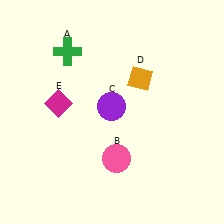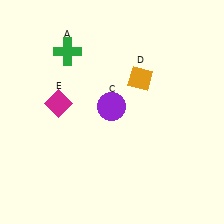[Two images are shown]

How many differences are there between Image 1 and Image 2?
There is 1 difference between the two images.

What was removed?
The pink circle (B) was removed in Image 2.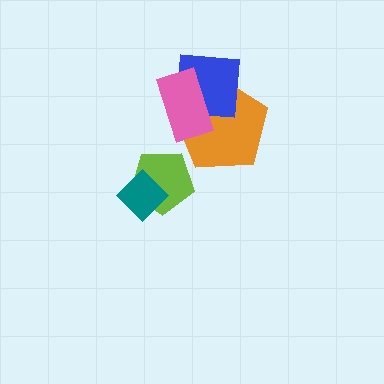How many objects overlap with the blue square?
2 objects overlap with the blue square.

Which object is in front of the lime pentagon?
The teal diamond is in front of the lime pentagon.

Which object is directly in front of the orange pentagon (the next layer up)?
The blue square is directly in front of the orange pentagon.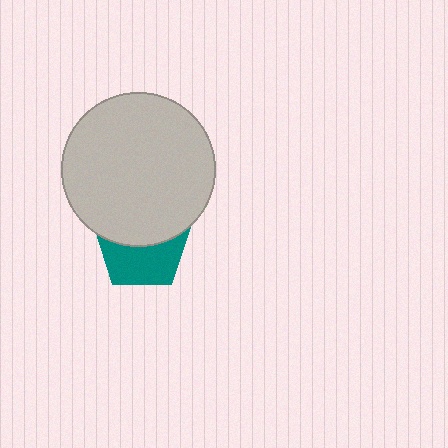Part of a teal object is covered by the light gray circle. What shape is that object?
It is a pentagon.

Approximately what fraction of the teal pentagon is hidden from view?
Roughly 49% of the teal pentagon is hidden behind the light gray circle.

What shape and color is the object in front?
The object in front is a light gray circle.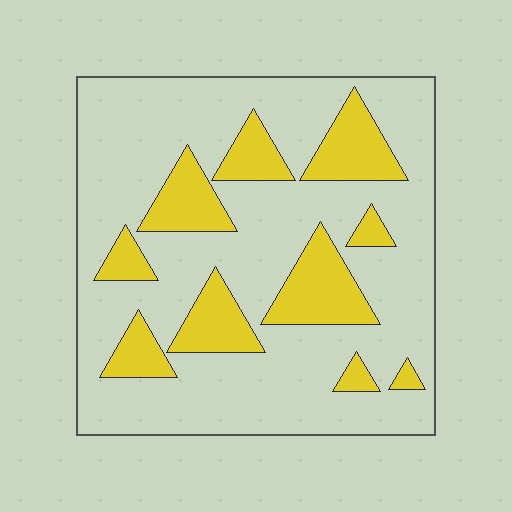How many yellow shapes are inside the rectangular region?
10.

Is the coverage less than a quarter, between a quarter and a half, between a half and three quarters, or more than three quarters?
Less than a quarter.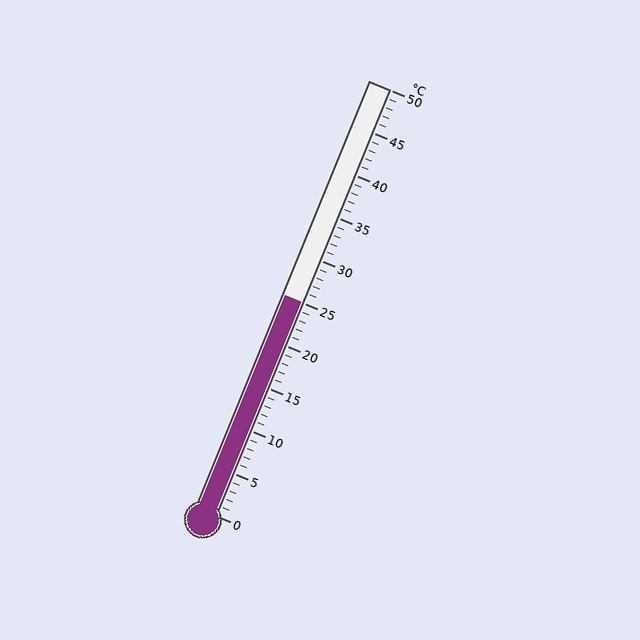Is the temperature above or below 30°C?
The temperature is below 30°C.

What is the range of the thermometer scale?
The thermometer scale ranges from 0°C to 50°C.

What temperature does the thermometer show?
The thermometer shows approximately 25°C.